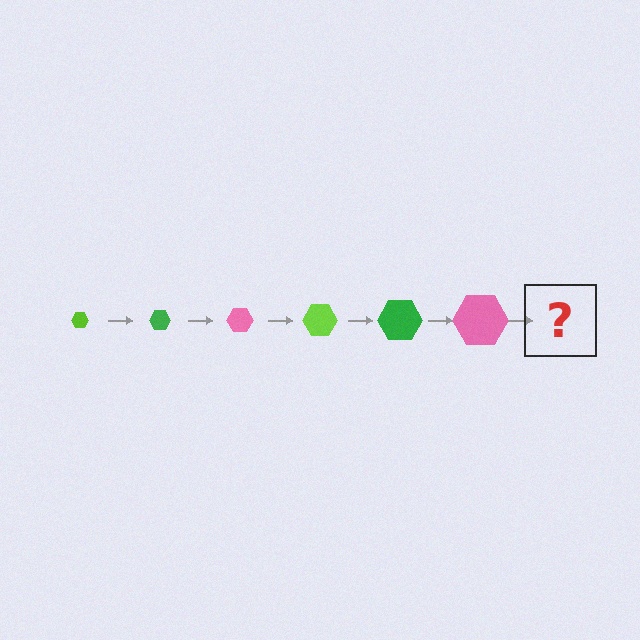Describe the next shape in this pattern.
It should be a lime hexagon, larger than the previous one.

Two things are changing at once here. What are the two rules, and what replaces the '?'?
The two rules are that the hexagon grows larger each step and the color cycles through lime, green, and pink. The '?' should be a lime hexagon, larger than the previous one.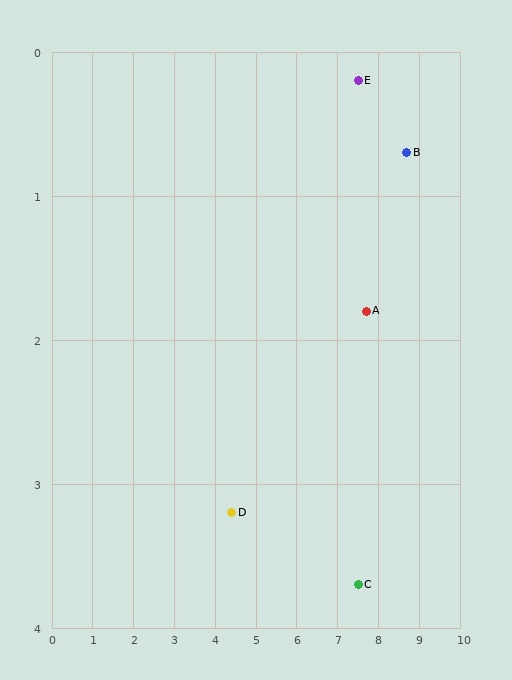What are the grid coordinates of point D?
Point D is at approximately (4.4, 3.2).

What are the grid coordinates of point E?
Point E is at approximately (7.5, 0.2).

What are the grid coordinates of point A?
Point A is at approximately (7.7, 1.8).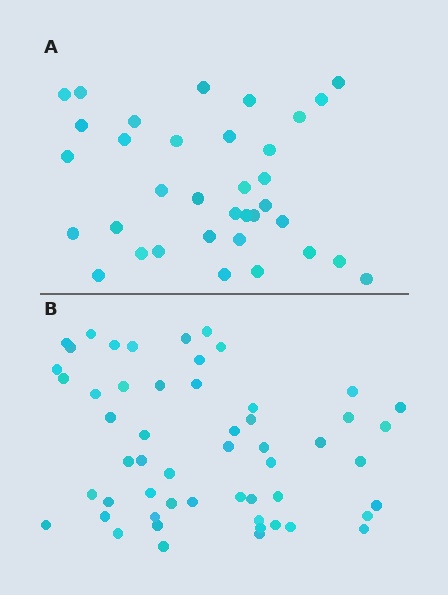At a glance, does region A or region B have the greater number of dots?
Region B (the bottom region) has more dots.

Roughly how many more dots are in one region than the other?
Region B has approximately 20 more dots than region A.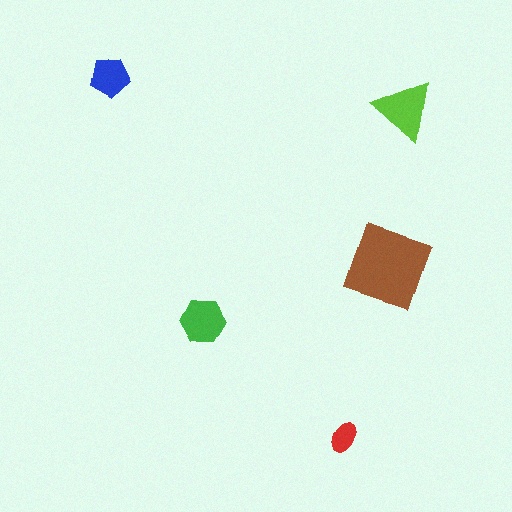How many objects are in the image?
There are 5 objects in the image.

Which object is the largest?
The brown diamond.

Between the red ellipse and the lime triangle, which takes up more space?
The lime triangle.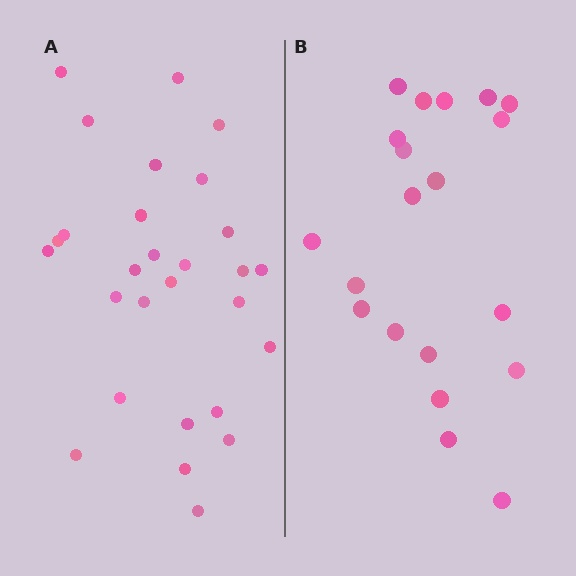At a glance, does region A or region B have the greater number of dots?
Region A (the left region) has more dots.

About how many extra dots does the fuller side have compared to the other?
Region A has roughly 8 or so more dots than region B.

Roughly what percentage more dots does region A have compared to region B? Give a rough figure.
About 40% more.